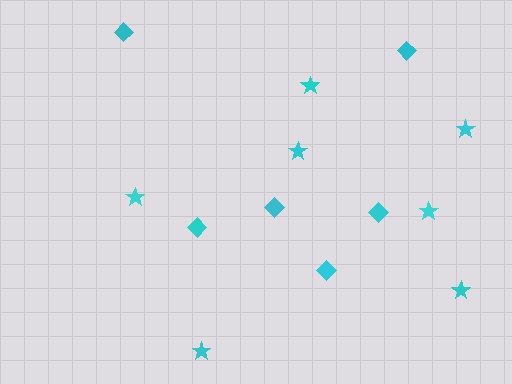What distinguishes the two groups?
There are 2 groups: one group of stars (7) and one group of diamonds (6).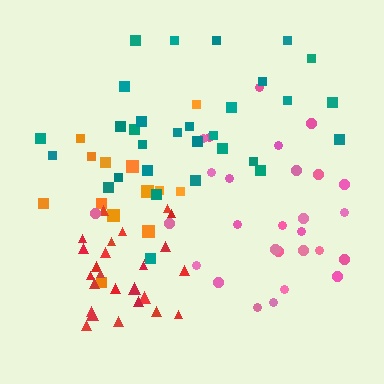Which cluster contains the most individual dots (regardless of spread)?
Teal (30).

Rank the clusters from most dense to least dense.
red, teal, orange, pink.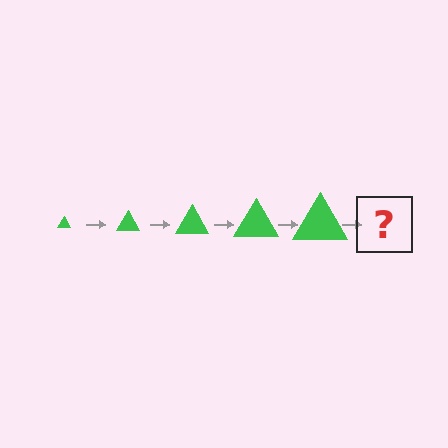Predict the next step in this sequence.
The next step is a green triangle, larger than the previous one.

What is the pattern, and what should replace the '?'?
The pattern is that the triangle gets progressively larger each step. The '?' should be a green triangle, larger than the previous one.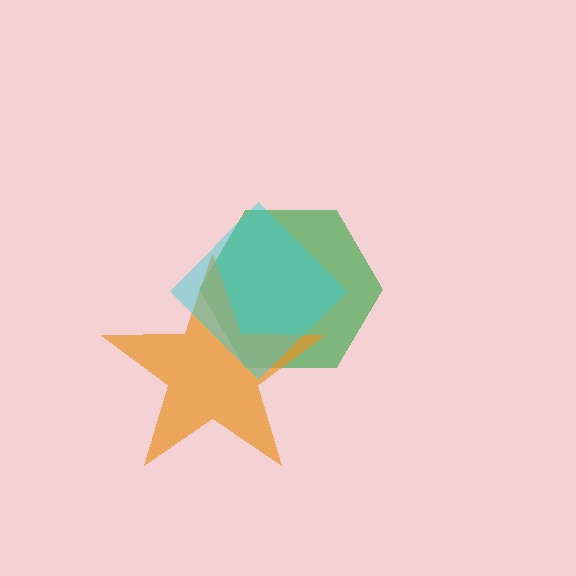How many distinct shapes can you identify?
There are 3 distinct shapes: a green hexagon, an orange star, a cyan diamond.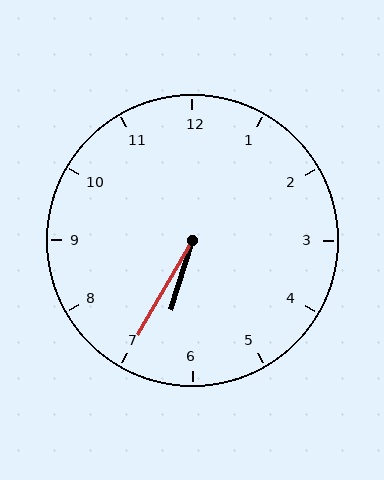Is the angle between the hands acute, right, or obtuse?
It is acute.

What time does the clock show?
6:35.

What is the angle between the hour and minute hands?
Approximately 12 degrees.